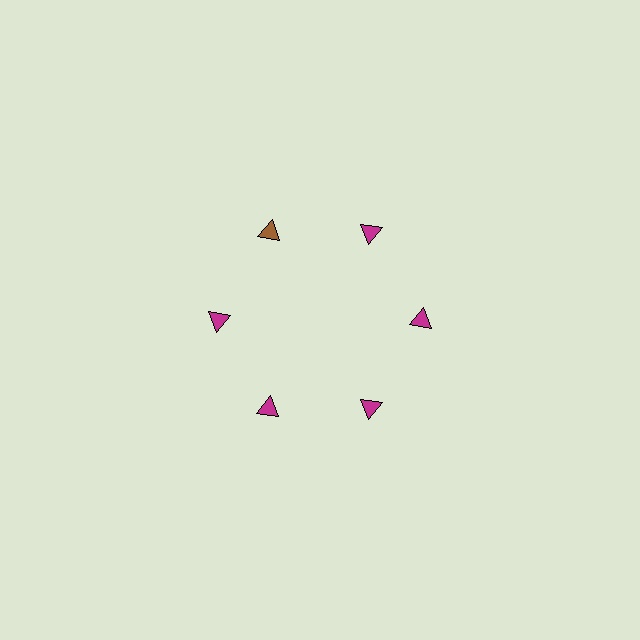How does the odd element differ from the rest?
It has a different color: brown instead of magenta.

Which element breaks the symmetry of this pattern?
The brown triangle at roughly the 11 o'clock position breaks the symmetry. All other shapes are magenta triangles.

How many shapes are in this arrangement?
There are 6 shapes arranged in a ring pattern.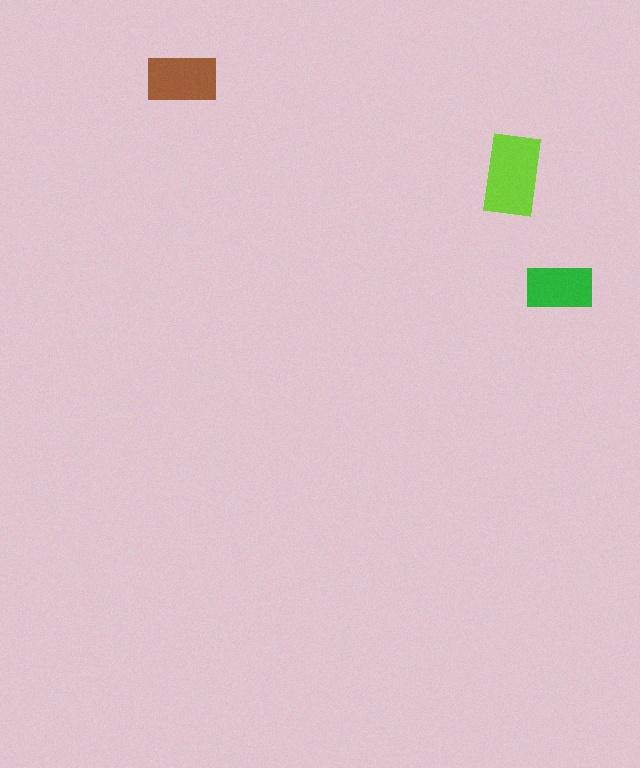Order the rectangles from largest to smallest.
the lime one, the brown one, the green one.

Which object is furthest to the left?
The brown rectangle is leftmost.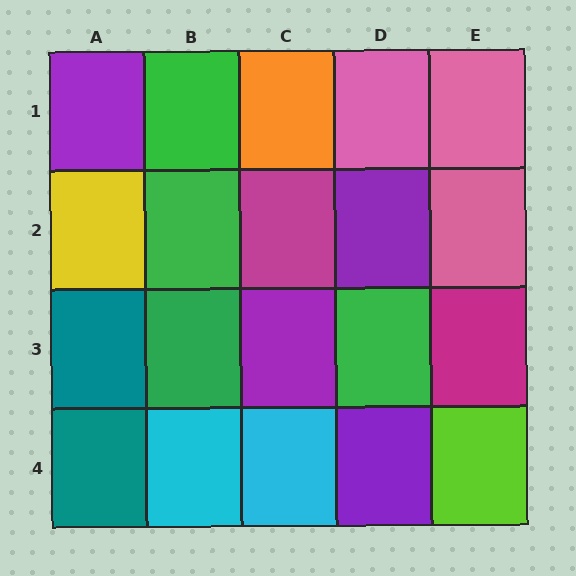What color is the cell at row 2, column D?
Purple.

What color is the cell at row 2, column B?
Green.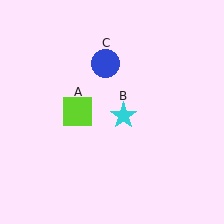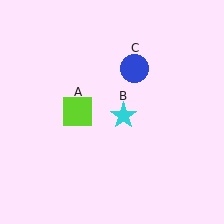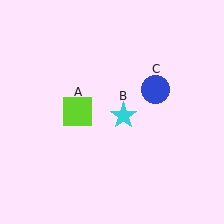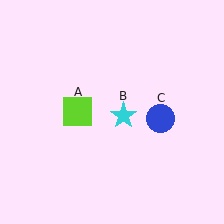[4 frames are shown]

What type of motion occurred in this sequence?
The blue circle (object C) rotated clockwise around the center of the scene.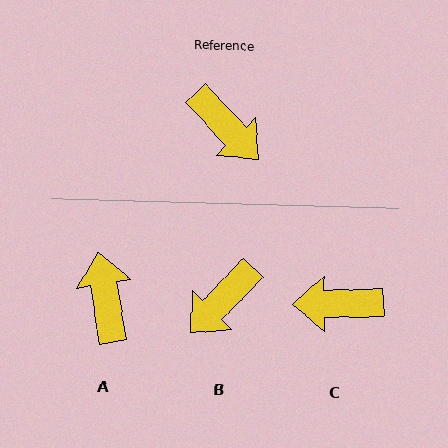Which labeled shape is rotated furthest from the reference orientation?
A, about 146 degrees away.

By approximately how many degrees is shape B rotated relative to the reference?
Approximately 88 degrees clockwise.